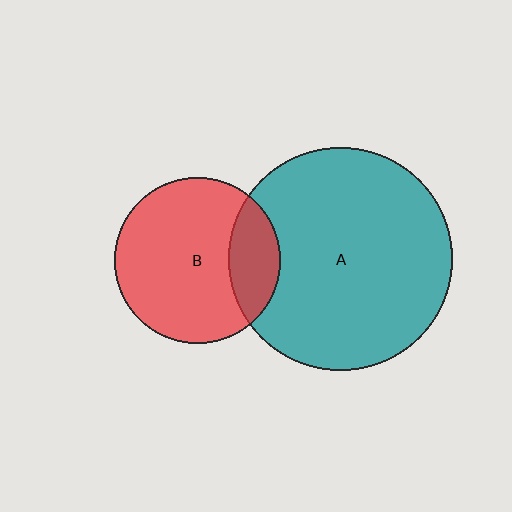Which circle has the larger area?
Circle A (teal).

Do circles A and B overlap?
Yes.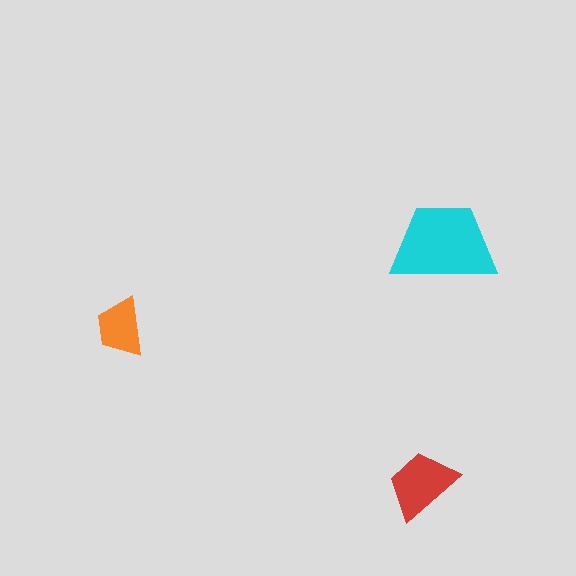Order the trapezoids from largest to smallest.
the cyan one, the red one, the orange one.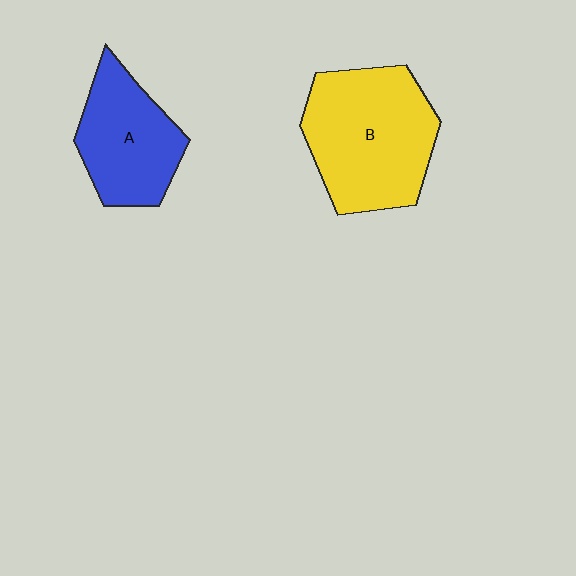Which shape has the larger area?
Shape B (yellow).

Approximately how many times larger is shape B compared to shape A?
Approximately 1.4 times.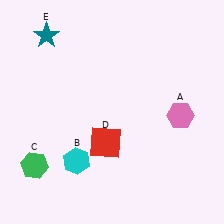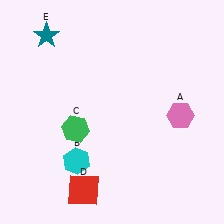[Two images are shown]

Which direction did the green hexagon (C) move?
The green hexagon (C) moved right.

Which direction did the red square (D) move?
The red square (D) moved down.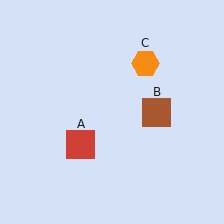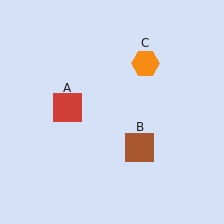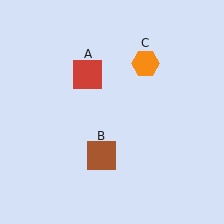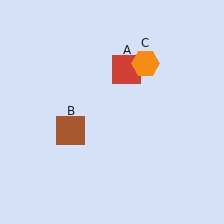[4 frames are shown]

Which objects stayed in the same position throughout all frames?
Orange hexagon (object C) remained stationary.